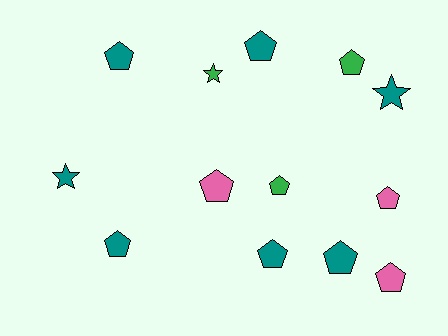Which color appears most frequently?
Teal, with 7 objects.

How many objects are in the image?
There are 13 objects.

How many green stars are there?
There is 1 green star.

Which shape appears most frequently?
Pentagon, with 10 objects.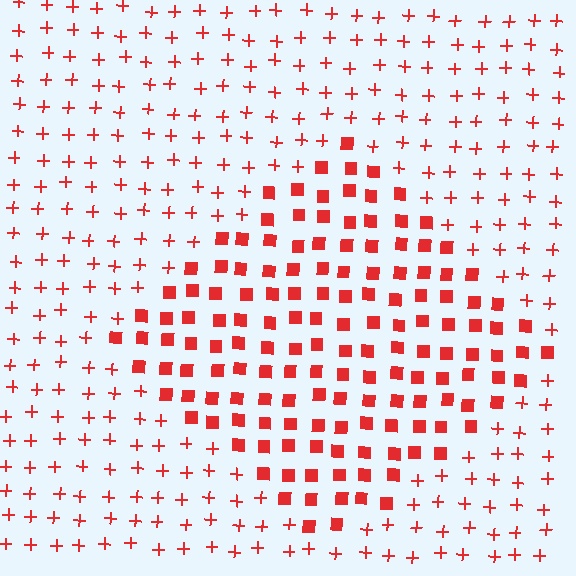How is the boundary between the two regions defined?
The boundary is defined by a change in element shape: squares inside vs. plus signs outside. All elements share the same color and spacing.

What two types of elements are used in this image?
The image uses squares inside the diamond region and plus signs outside it.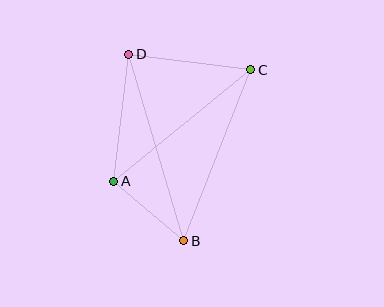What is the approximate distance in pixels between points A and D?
The distance between A and D is approximately 128 pixels.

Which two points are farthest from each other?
Points B and D are farthest from each other.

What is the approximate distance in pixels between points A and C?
The distance between A and C is approximately 177 pixels.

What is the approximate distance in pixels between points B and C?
The distance between B and C is approximately 184 pixels.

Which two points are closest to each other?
Points A and B are closest to each other.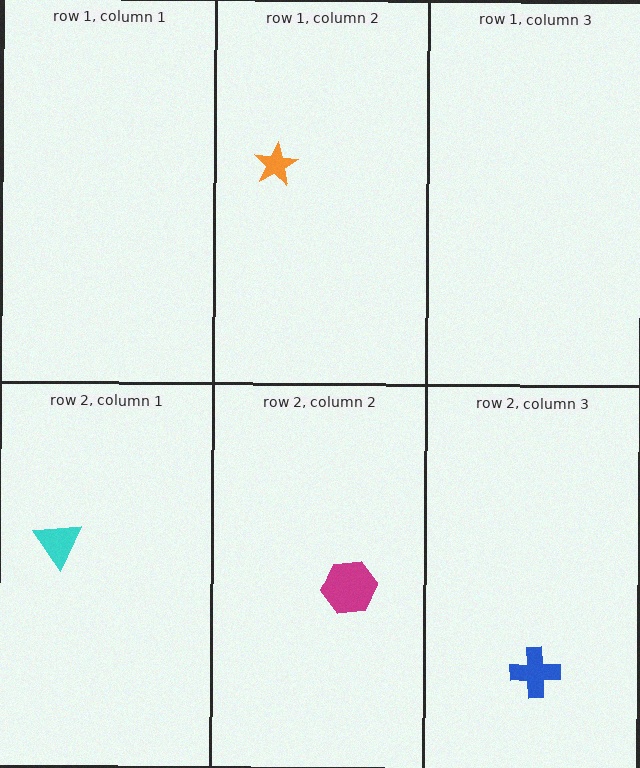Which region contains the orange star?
The row 1, column 2 region.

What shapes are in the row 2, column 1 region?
The cyan triangle.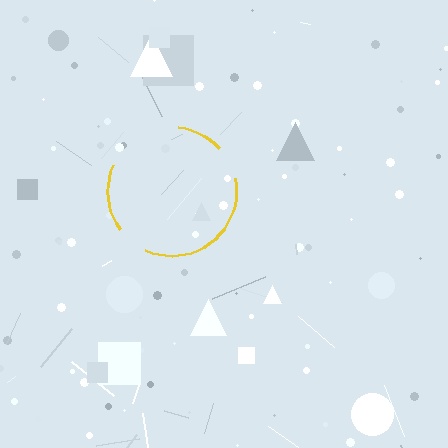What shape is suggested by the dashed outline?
The dashed outline suggests a circle.